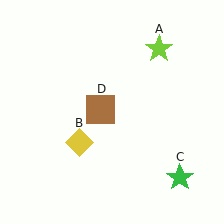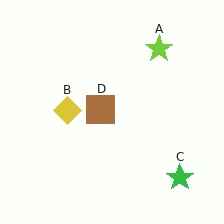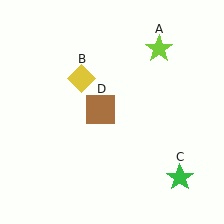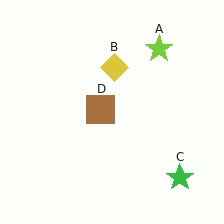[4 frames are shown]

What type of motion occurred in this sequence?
The yellow diamond (object B) rotated clockwise around the center of the scene.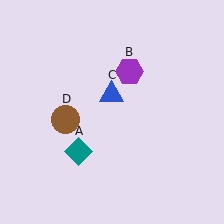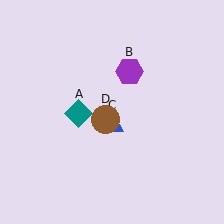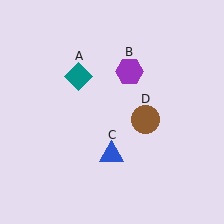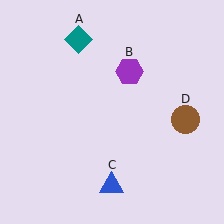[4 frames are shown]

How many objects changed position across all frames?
3 objects changed position: teal diamond (object A), blue triangle (object C), brown circle (object D).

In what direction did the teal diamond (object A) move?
The teal diamond (object A) moved up.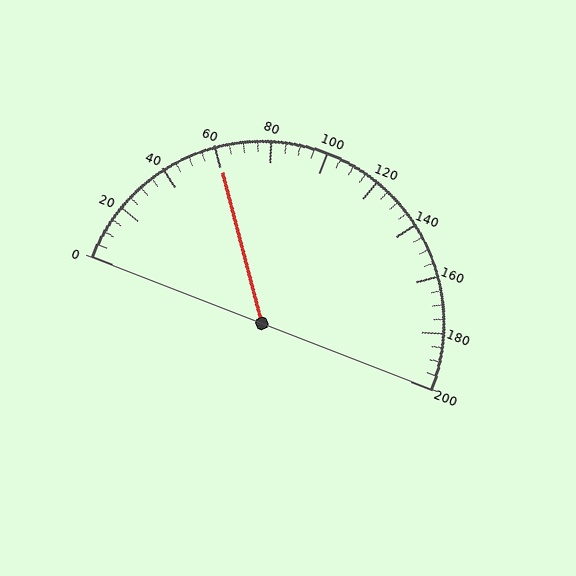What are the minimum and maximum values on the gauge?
The gauge ranges from 0 to 200.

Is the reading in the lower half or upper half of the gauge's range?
The reading is in the lower half of the range (0 to 200).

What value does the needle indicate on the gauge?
The needle indicates approximately 60.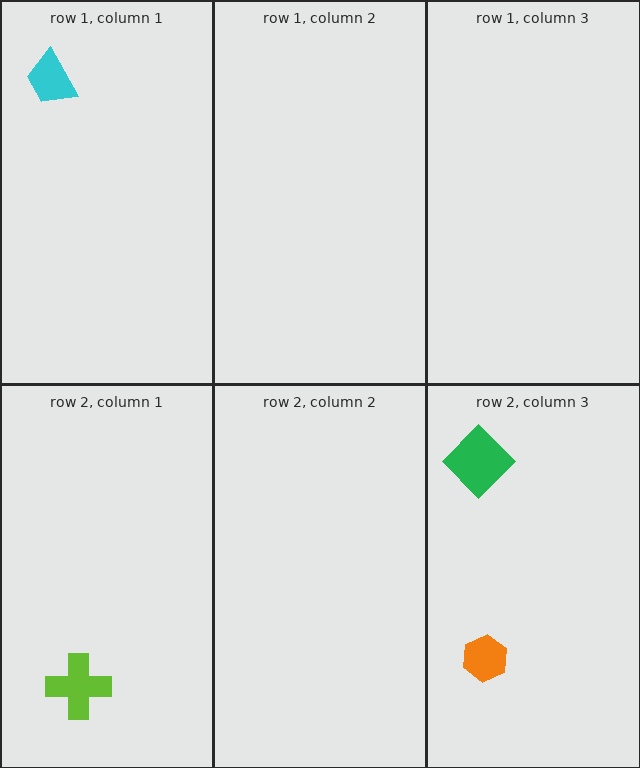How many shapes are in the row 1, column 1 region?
1.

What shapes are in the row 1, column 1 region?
The cyan trapezoid.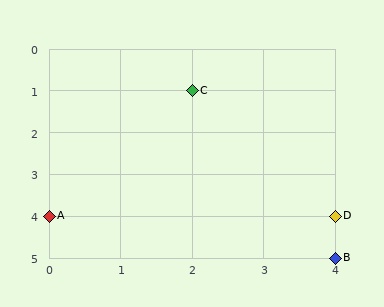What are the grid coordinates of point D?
Point D is at grid coordinates (4, 4).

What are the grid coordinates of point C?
Point C is at grid coordinates (2, 1).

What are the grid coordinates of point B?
Point B is at grid coordinates (4, 5).